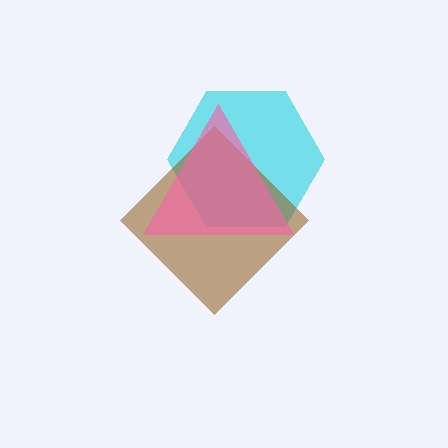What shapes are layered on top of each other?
The layered shapes are: a cyan hexagon, a brown diamond, a pink triangle.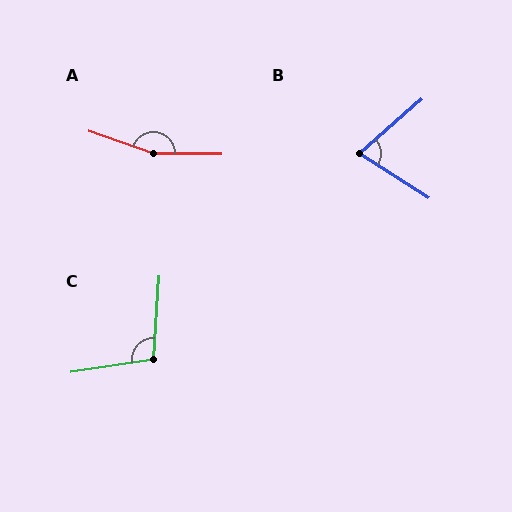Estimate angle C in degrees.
Approximately 102 degrees.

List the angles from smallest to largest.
B (74°), C (102°), A (161°).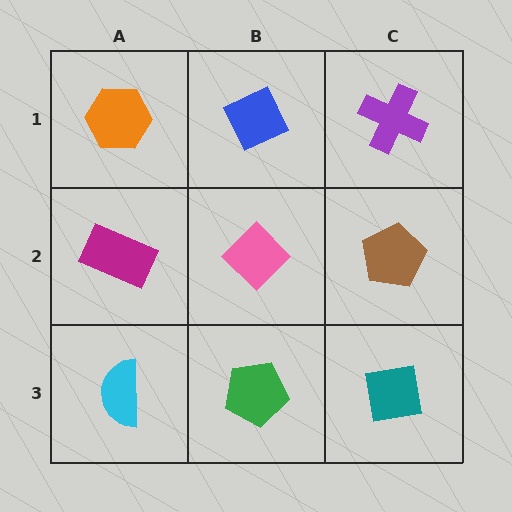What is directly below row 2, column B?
A green pentagon.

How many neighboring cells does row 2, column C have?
3.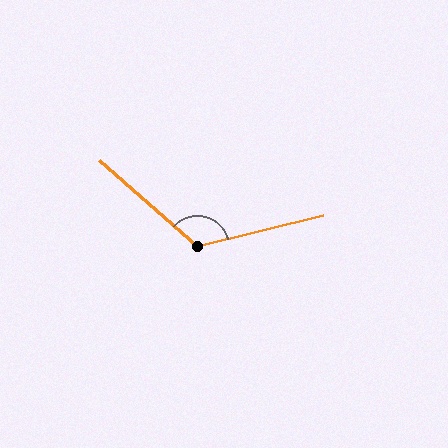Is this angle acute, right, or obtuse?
It is obtuse.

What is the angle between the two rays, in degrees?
Approximately 125 degrees.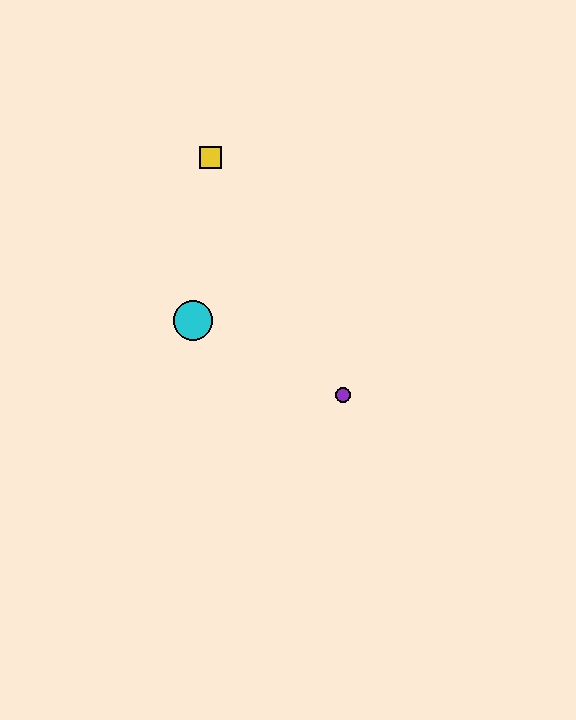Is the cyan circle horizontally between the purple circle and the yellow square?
No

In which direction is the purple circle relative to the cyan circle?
The purple circle is to the right of the cyan circle.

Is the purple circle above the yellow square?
No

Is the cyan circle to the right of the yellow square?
No